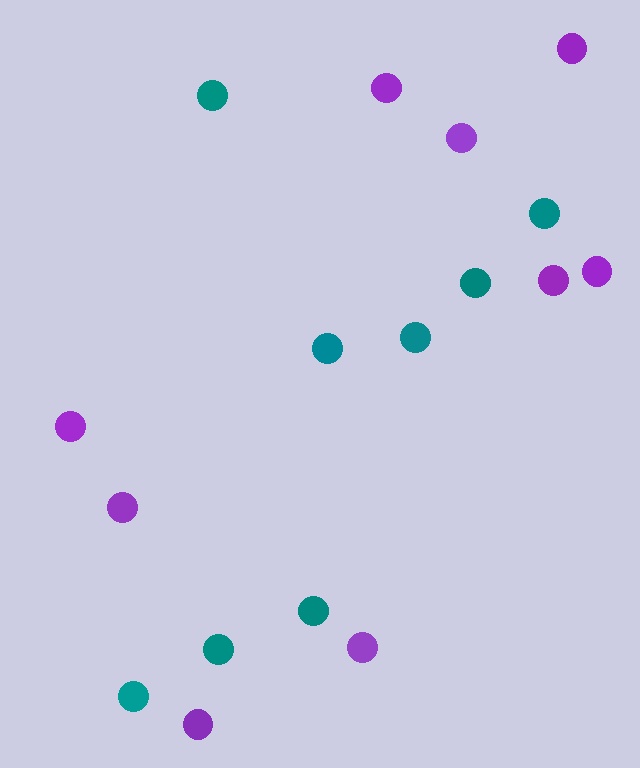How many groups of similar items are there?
There are 2 groups: one group of teal circles (8) and one group of purple circles (9).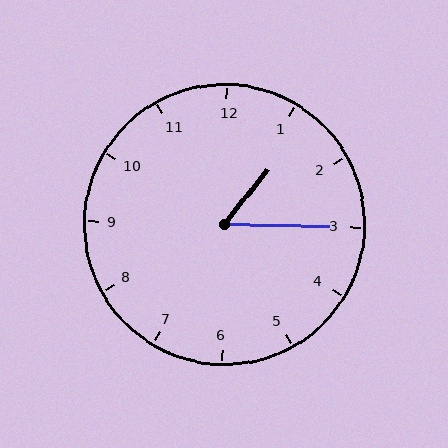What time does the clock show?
1:15.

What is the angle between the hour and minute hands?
Approximately 52 degrees.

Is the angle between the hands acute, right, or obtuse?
It is acute.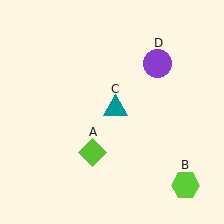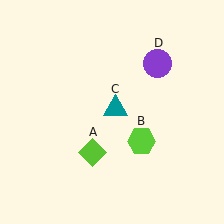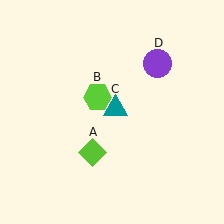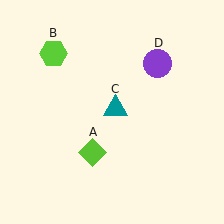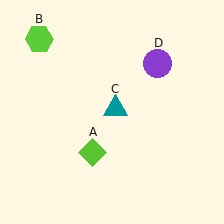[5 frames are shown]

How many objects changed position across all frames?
1 object changed position: lime hexagon (object B).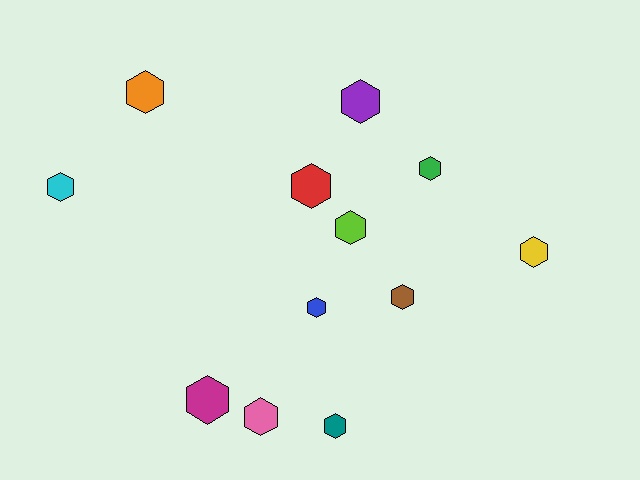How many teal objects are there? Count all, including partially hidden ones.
There is 1 teal object.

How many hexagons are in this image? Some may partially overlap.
There are 12 hexagons.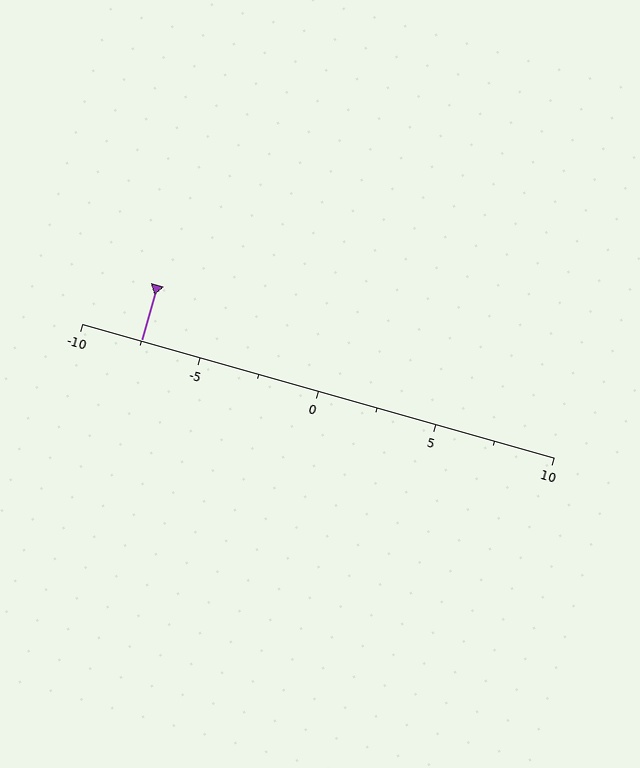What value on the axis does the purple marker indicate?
The marker indicates approximately -7.5.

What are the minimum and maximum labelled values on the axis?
The axis runs from -10 to 10.